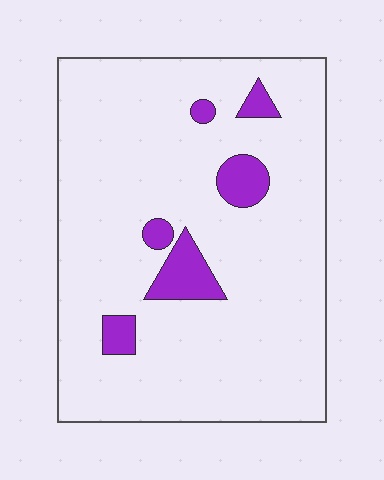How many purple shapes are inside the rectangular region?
6.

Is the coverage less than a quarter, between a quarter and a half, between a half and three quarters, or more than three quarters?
Less than a quarter.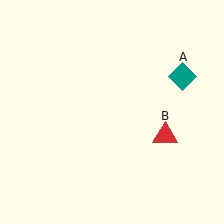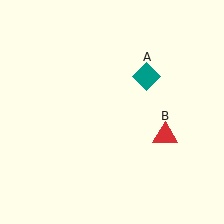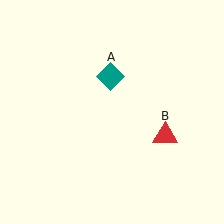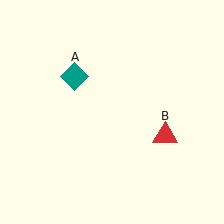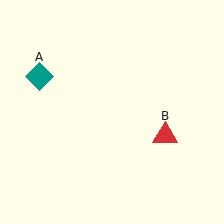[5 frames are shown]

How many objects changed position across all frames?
1 object changed position: teal diamond (object A).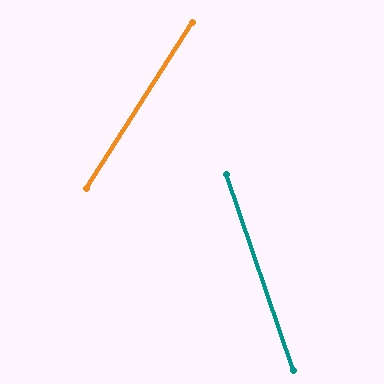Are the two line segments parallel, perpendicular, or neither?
Neither parallel nor perpendicular — they differ by about 52°.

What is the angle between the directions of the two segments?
Approximately 52 degrees.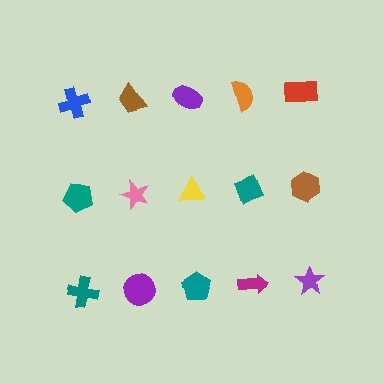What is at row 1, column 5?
A red rectangle.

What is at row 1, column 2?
A brown trapezoid.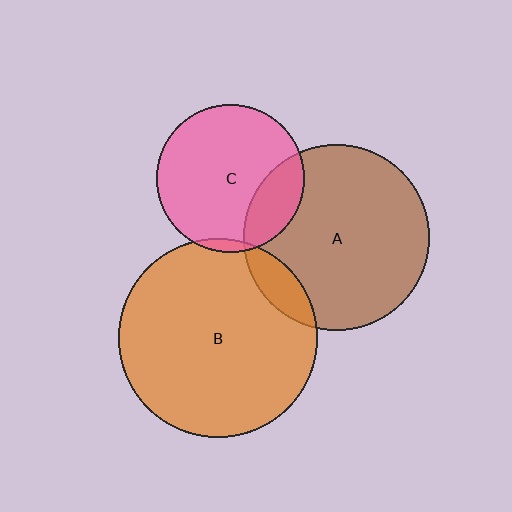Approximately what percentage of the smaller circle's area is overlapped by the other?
Approximately 20%.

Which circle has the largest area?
Circle B (orange).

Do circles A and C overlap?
Yes.